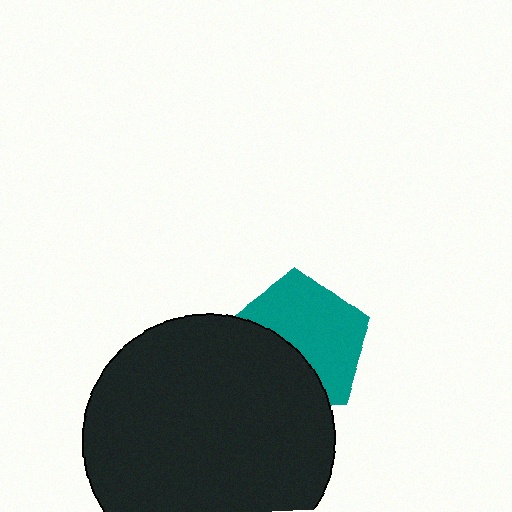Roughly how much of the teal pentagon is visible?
About half of it is visible (roughly 59%).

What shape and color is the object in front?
The object in front is a black circle.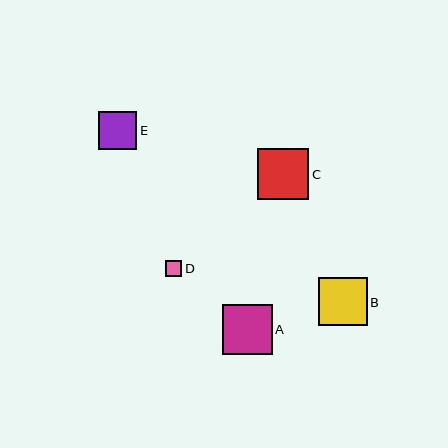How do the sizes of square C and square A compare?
Square C and square A are approximately the same size.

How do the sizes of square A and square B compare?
Square A and square B are approximately the same size.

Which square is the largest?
Square C is the largest with a size of approximately 51 pixels.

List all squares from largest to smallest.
From largest to smallest: C, A, B, E, D.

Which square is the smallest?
Square D is the smallest with a size of approximately 17 pixels.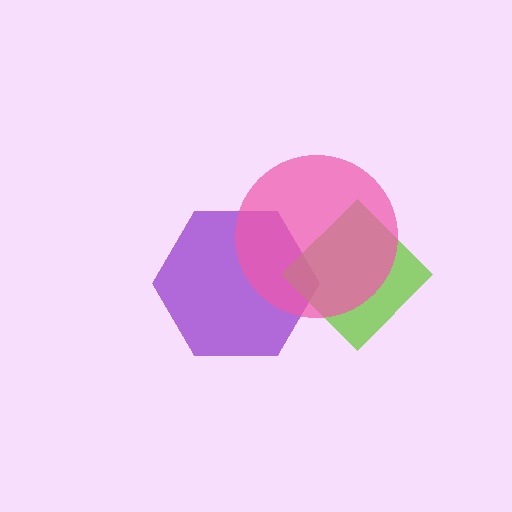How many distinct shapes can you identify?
There are 3 distinct shapes: a purple hexagon, a lime diamond, a pink circle.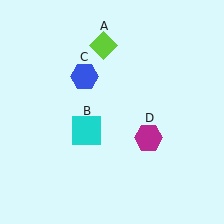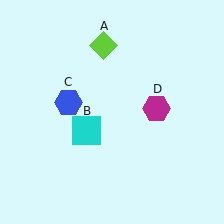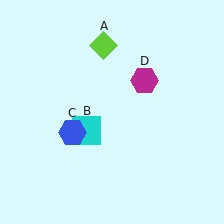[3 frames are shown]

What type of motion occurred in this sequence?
The blue hexagon (object C), magenta hexagon (object D) rotated counterclockwise around the center of the scene.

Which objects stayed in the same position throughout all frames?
Lime diamond (object A) and cyan square (object B) remained stationary.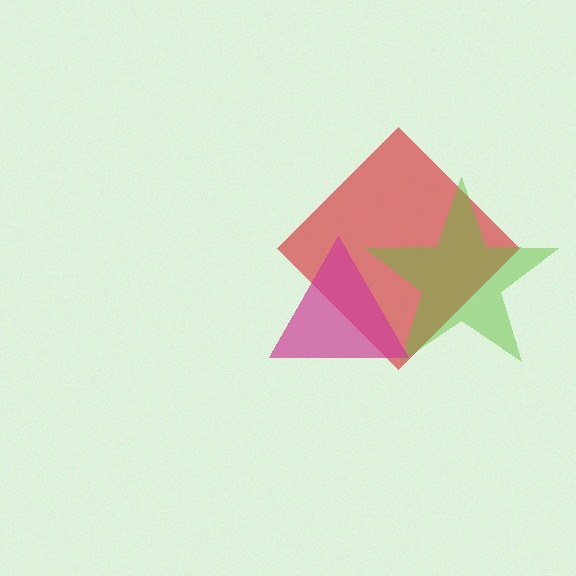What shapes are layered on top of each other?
The layered shapes are: a red diamond, a lime star, a magenta triangle.